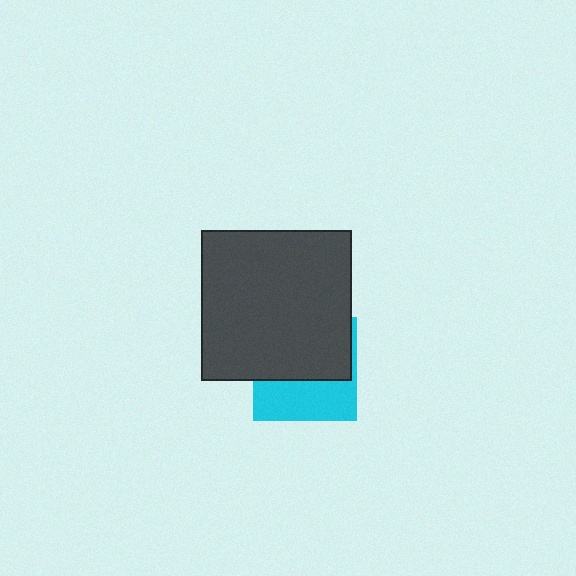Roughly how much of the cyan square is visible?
A small part of it is visible (roughly 42%).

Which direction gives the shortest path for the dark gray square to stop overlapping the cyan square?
Moving up gives the shortest separation.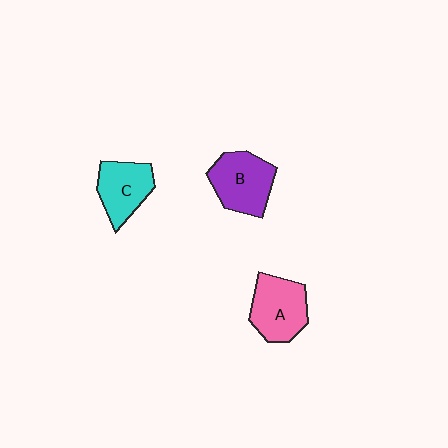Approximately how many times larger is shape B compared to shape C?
Approximately 1.2 times.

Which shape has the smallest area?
Shape C (cyan).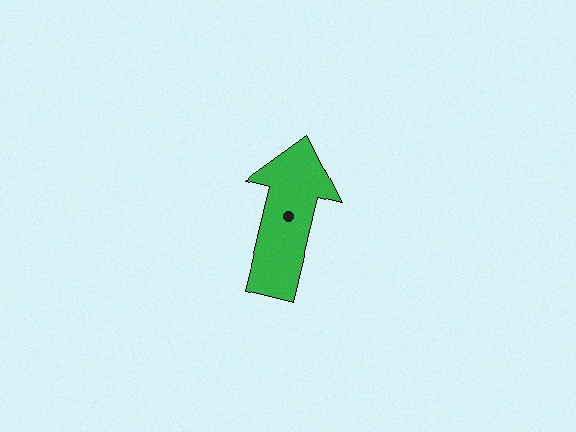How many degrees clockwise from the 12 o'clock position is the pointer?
Approximately 13 degrees.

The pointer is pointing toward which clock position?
Roughly 12 o'clock.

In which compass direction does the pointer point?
North.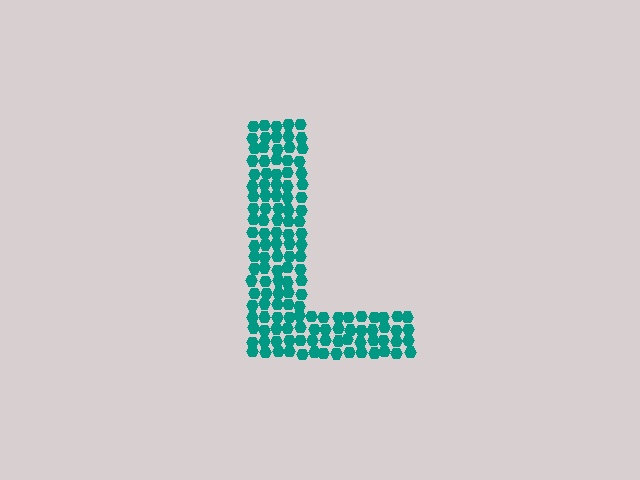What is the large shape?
The large shape is the letter L.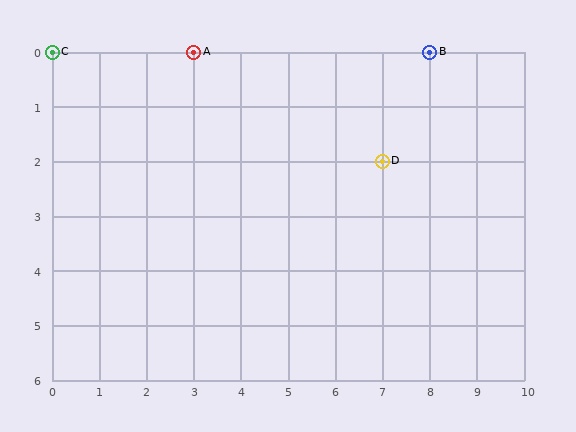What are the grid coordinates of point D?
Point D is at grid coordinates (7, 2).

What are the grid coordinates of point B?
Point B is at grid coordinates (8, 0).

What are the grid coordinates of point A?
Point A is at grid coordinates (3, 0).